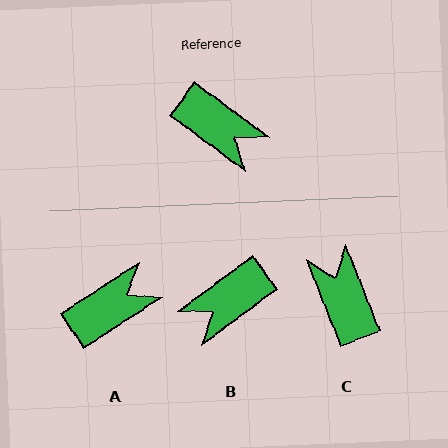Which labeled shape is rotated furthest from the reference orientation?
C, about 149 degrees away.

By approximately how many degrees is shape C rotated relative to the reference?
Approximately 149 degrees counter-clockwise.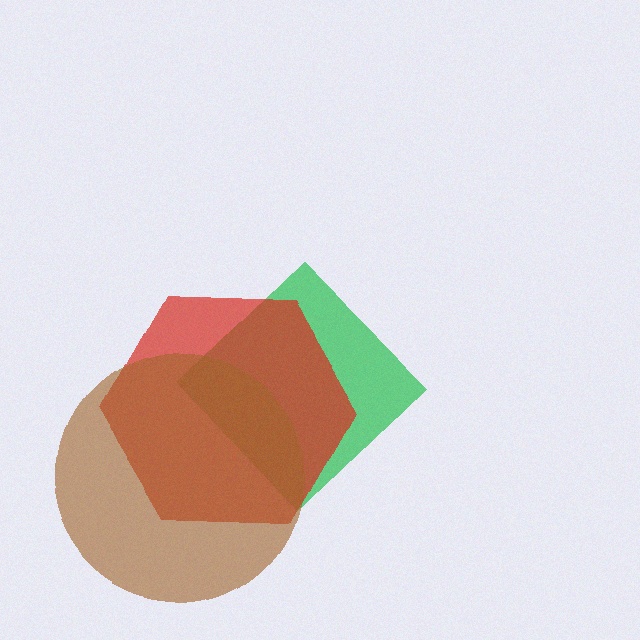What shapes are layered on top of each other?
The layered shapes are: a green diamond, a red hexagon, a brown circle.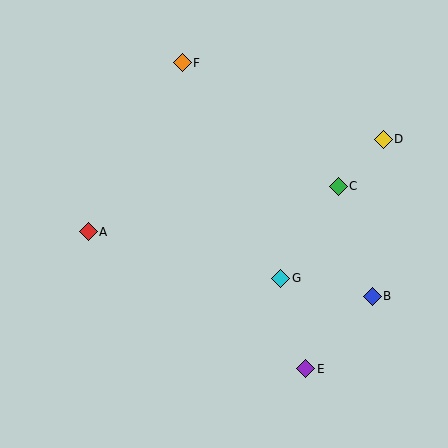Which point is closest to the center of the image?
Point G at (281, 279) is closest to the center.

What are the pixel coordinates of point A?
Point A is at (88, 232).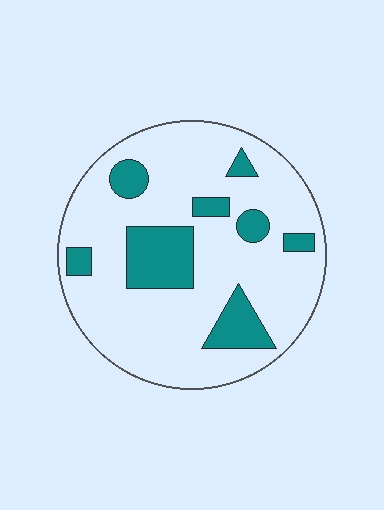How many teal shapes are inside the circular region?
8.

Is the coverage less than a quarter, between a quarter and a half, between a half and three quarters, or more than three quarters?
Less than a quarter.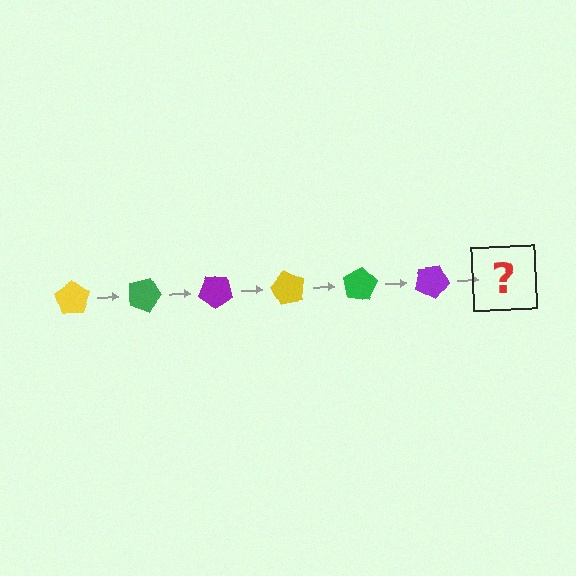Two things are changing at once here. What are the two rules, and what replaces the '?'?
The two rules are that it rotates 20 degrees each step and the color cycles through yellow, green, and purple. The '?' should be a yellow pentagon, rotated 120 degrees from the start.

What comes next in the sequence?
The next element should be a yellow pentagon, rotated 120 degrees from the start.